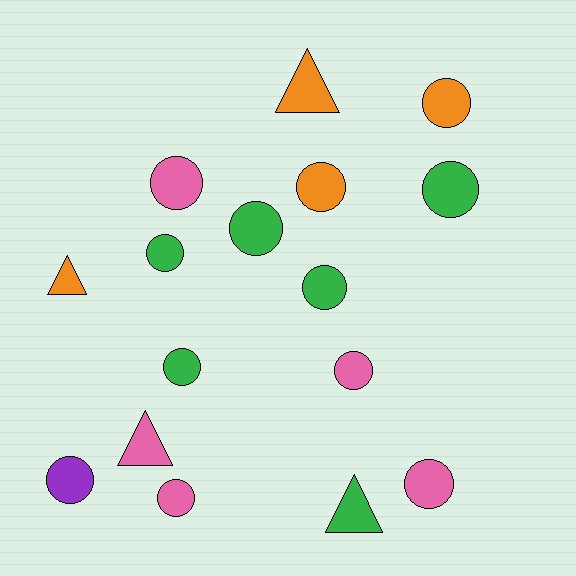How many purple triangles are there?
There are no purple triangles.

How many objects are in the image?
There are 16 objects.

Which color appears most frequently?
Green, with 6 objects.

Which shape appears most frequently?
Circle, with 12 objects.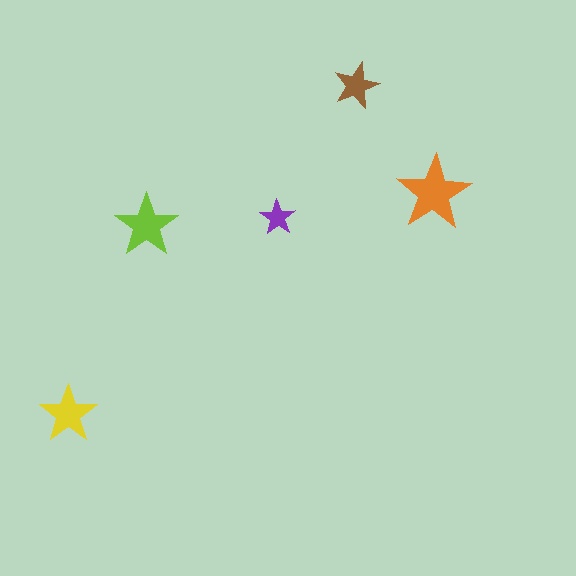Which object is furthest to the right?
The orange star is rightmost.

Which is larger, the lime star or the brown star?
The lime one.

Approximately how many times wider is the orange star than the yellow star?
About 1.5 times wider.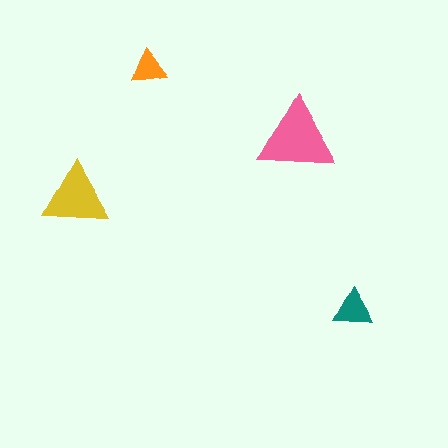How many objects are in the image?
There are 4 objects in the image.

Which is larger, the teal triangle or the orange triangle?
The teal one.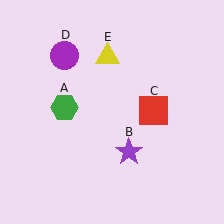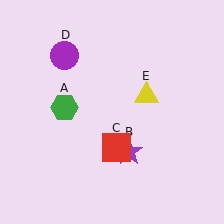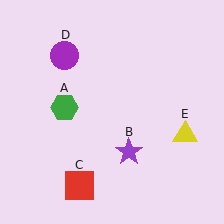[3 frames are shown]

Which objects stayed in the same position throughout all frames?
Green hexagon (object A) and purple star (object B) and purple circle (object D) remained stationary.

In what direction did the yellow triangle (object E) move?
The yellow triangle (object E) moved down and to the right.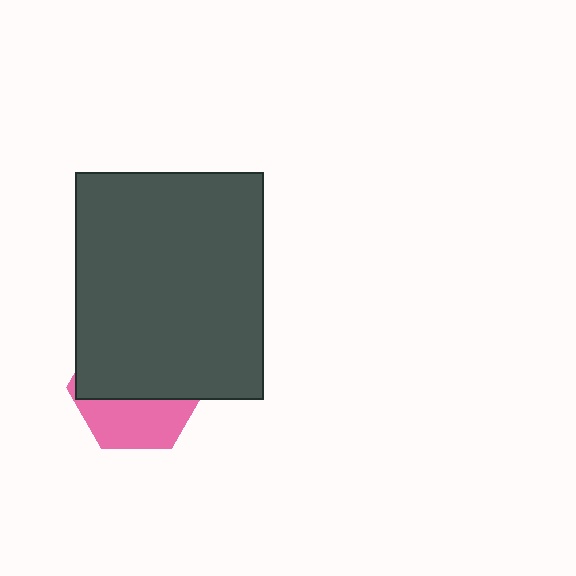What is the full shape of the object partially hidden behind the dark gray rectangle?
The partially hidden object is a pink hexagon.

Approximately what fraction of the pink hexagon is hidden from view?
Roughly 61% of the pink hexagon is hidden behind the dark gray rectangle.